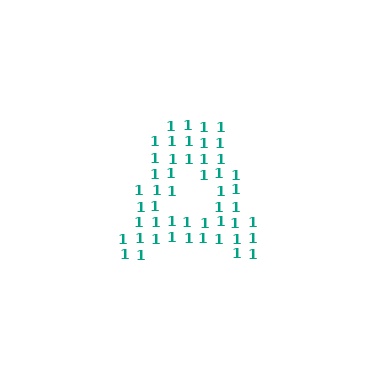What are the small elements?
The small elements are digit 1's.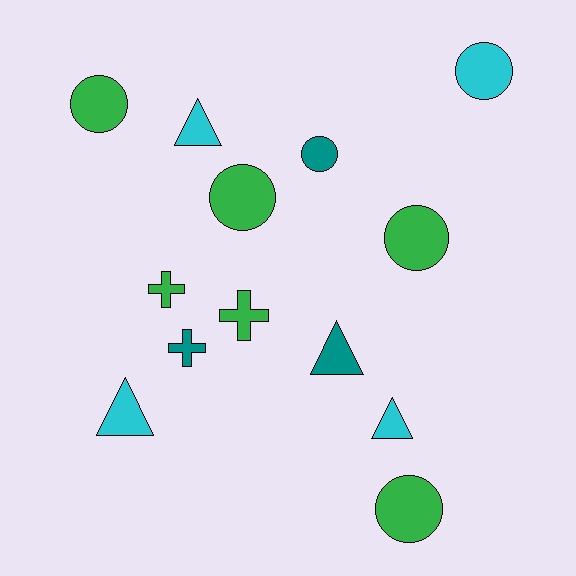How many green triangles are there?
There are no green triangles.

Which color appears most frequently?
Green, with 6 objects.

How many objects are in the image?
There are 13 objects.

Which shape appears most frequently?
Circle, with 6 objects.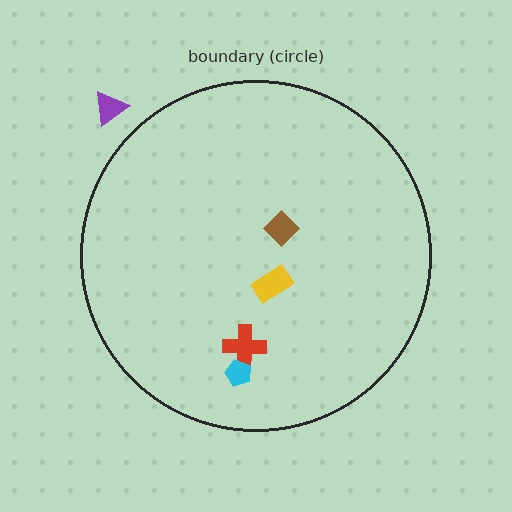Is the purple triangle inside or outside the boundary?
Outside.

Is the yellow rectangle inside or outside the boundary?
Inside.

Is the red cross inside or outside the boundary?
Inside.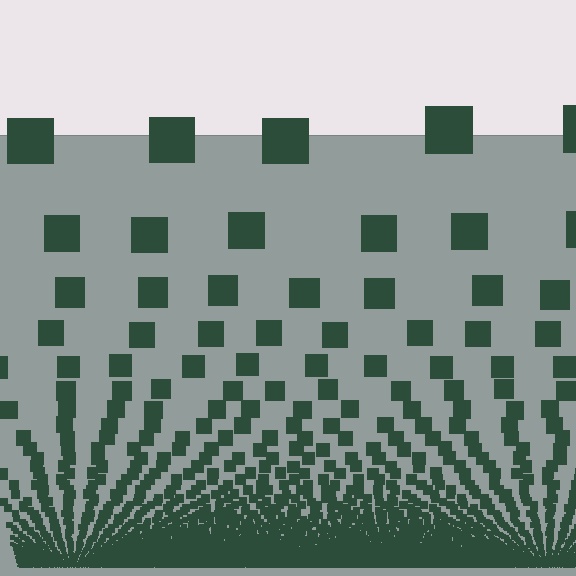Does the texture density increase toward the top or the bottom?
Density increases toward the bottom.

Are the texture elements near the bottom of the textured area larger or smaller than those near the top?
Smaller. The gradient is inverted — elements near the bottom are smaller and denser.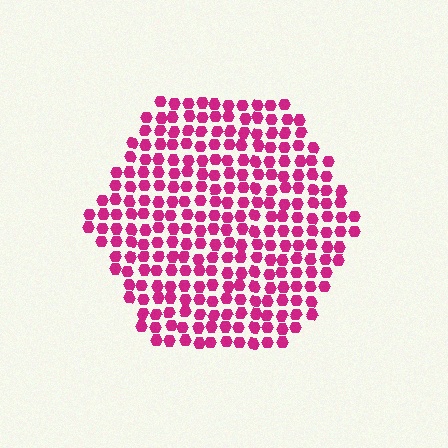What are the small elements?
The small elements are hexagons.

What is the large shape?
The large shape is a hexagon.